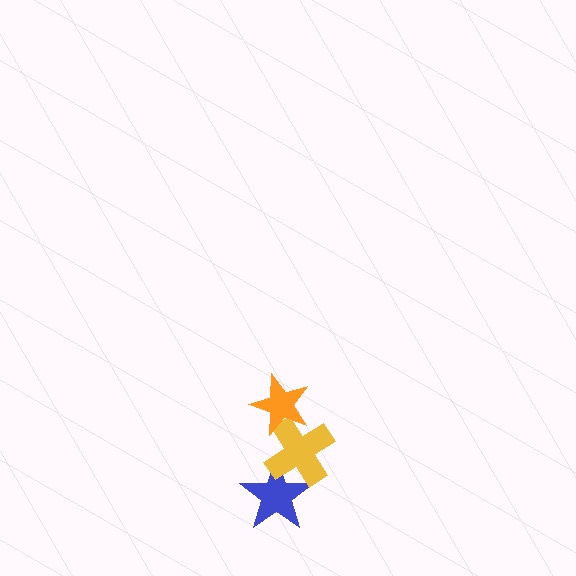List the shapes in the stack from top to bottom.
From top to bottom: the orange star, the yellow cross, the blue star.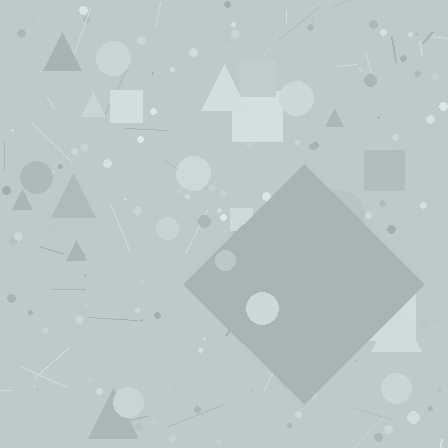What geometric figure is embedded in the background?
A diamond is embedded in the background.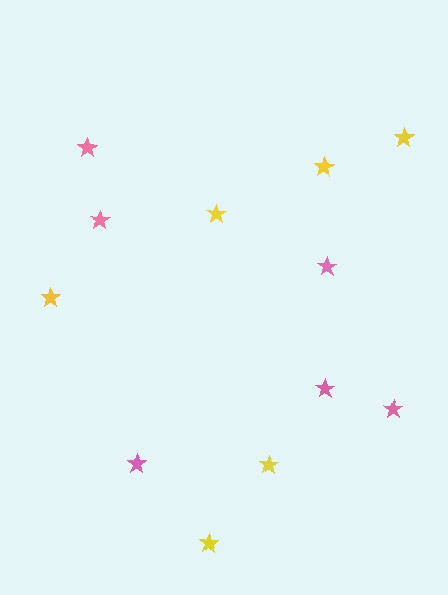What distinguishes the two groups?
There are 2 groups: one group of yellow stars (6) and one group of pink stars (6).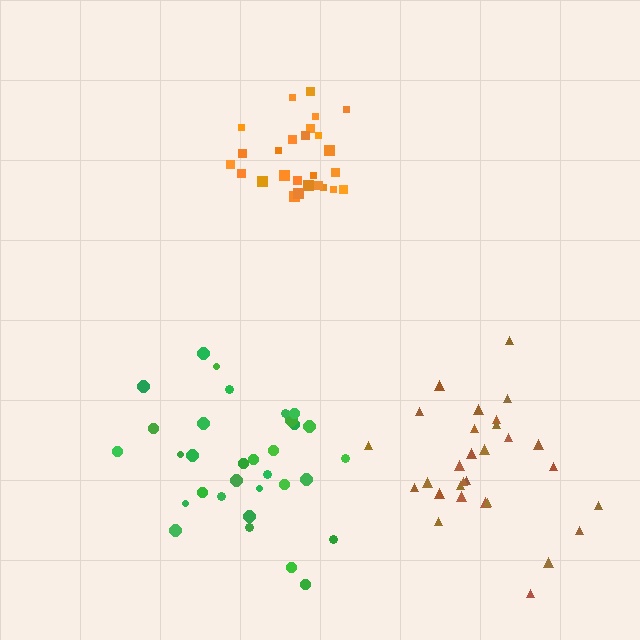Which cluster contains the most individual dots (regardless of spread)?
Green (32).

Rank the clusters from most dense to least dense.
orange, green, brown.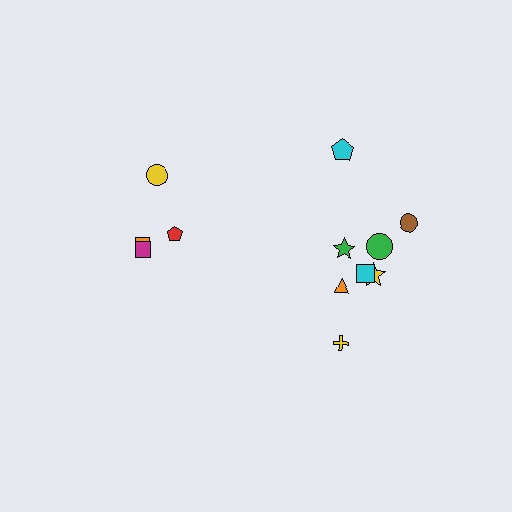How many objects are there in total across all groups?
There are 12 objects.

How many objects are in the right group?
There are 8 objects.